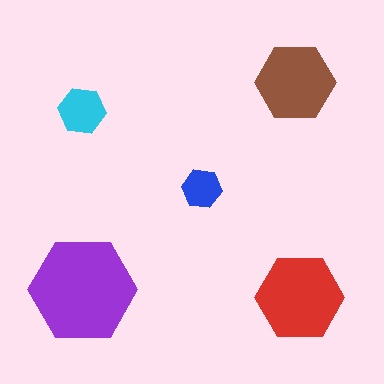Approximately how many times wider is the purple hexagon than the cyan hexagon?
About 2 times wider.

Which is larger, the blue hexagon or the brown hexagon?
The brown one.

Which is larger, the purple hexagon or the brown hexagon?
The purple one.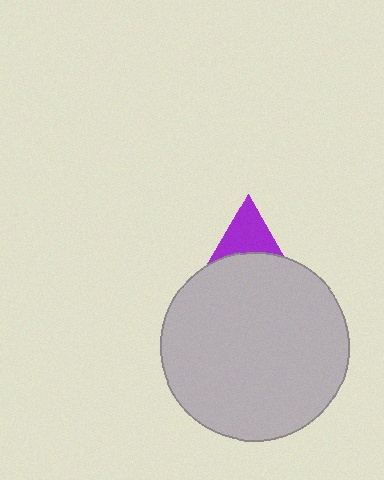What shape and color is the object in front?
The object in front is a light gray circle.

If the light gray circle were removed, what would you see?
You would see the complete purple triangle.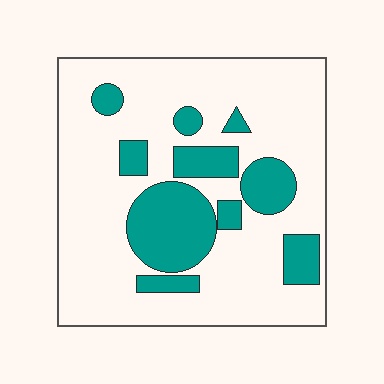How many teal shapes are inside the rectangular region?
10.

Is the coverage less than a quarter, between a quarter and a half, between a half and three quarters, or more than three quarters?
Less than a quarter.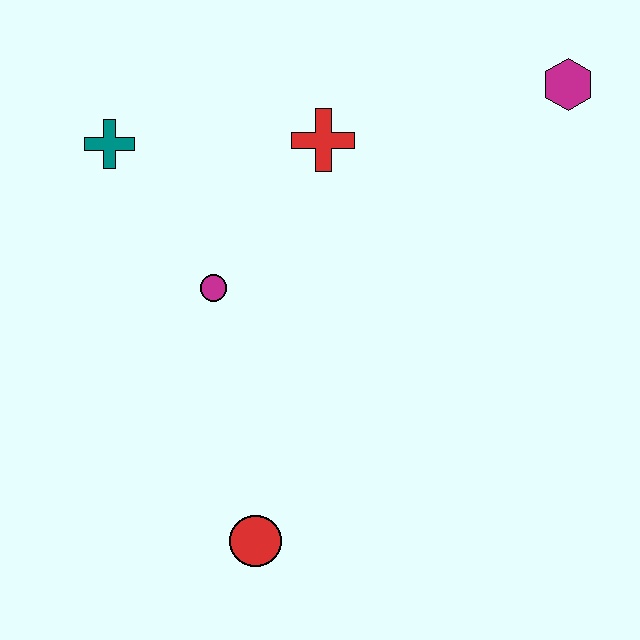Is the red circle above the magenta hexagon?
No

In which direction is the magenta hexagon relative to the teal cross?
The magenta hexagon is to the right of the teal cross.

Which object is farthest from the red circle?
The magenta hexagon is farthest from the red circle.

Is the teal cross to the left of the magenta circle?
Yes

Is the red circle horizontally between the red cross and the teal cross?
Yes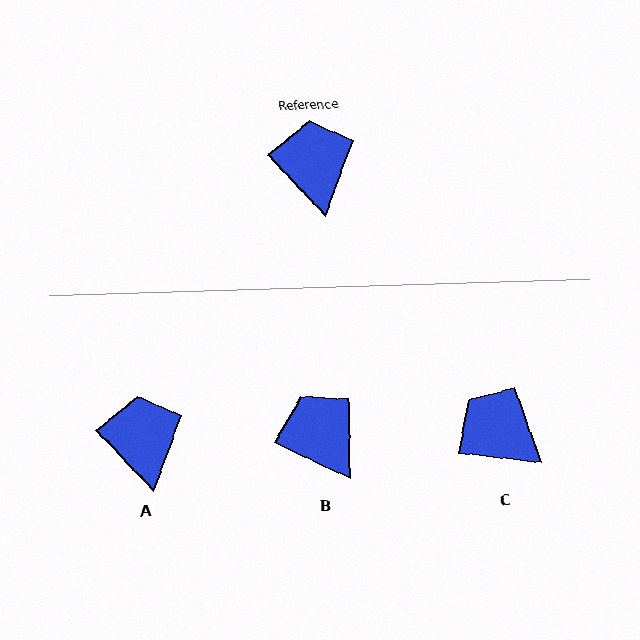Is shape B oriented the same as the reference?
No, it is off by about 22 degrees.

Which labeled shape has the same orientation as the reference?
A.